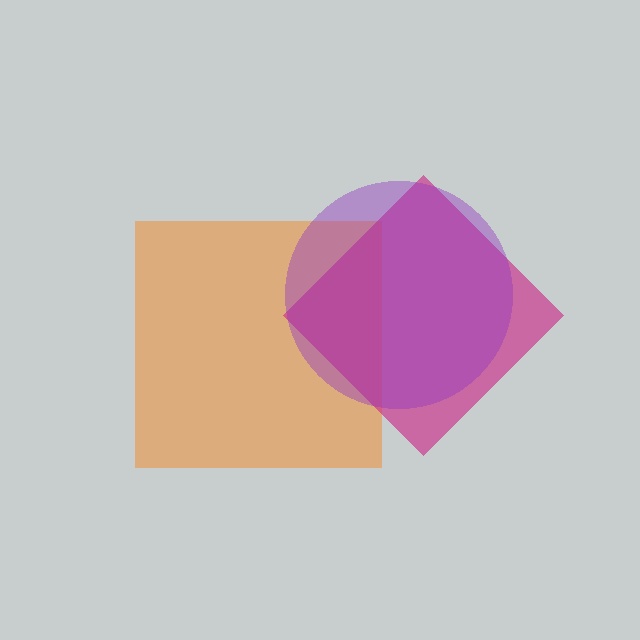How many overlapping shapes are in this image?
There are 3 overlapping shapes in the image.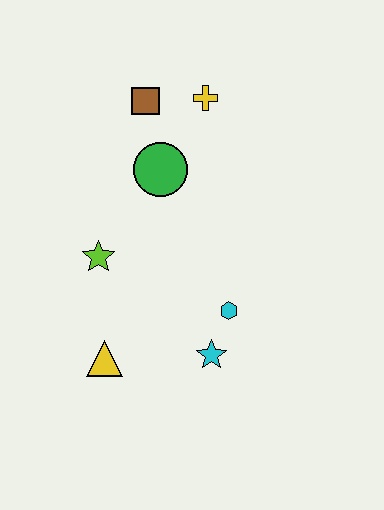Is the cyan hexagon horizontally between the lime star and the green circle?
No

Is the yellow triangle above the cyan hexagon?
No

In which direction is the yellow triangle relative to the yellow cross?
The yellow triangle is below the yellow cross.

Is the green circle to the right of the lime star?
Yes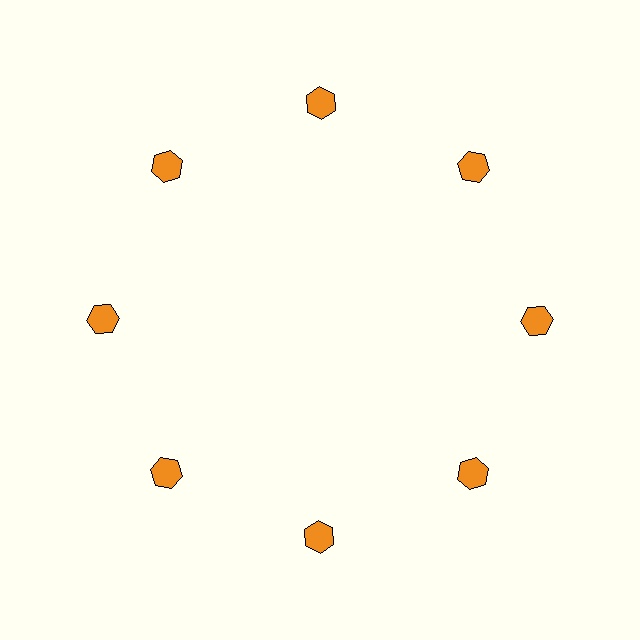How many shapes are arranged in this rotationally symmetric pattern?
There are 8 shapes, arranged in 8 groups of 1.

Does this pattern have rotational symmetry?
Yes, this pattern has 8-fold rotational symmetry. It looks the same after rotating 45 degrees around the center.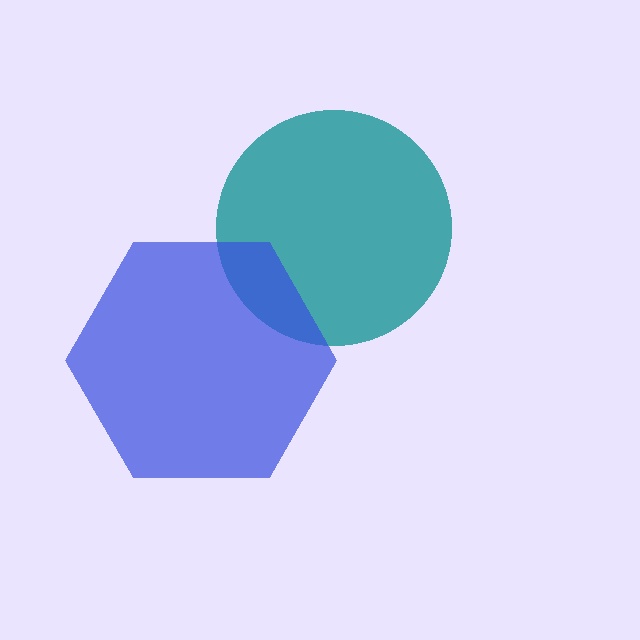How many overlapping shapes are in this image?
There are 2 overlapping shapes in the image.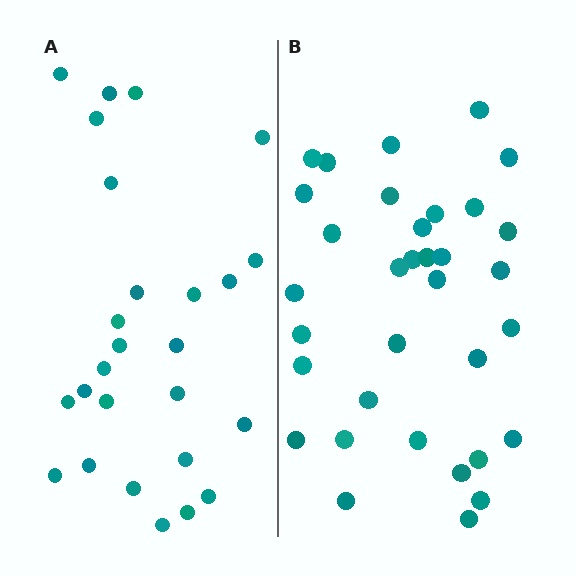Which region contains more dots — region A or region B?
Region B (the right region) has more dots.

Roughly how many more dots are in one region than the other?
Region B has roughly 8 or so more dots than region A.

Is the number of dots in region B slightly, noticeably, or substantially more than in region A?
Region B has noticeably more, but not dramatically so. The ratio is roughly 1.3 to 1.